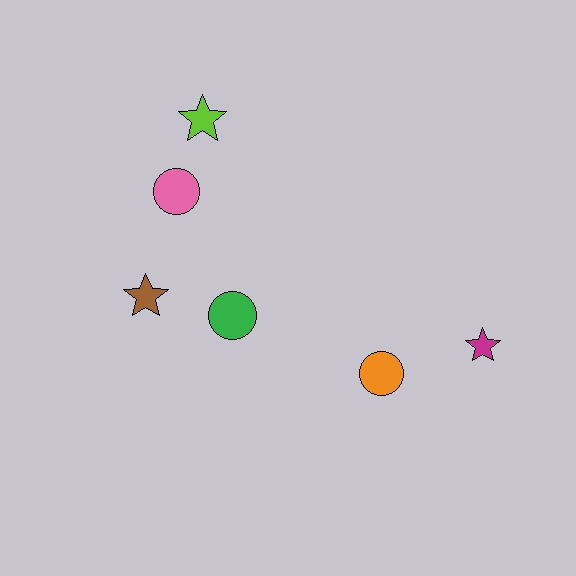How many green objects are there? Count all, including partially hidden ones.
There is 1 green object.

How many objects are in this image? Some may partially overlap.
There are 6 objects.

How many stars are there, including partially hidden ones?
There are 3 stars.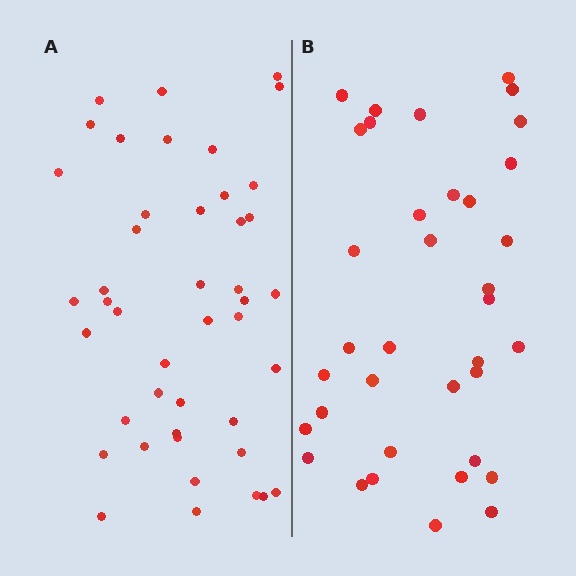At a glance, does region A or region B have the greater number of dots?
Region A (the left region) has more dots.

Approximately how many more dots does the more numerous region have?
Region A has roughly 8 or so more dots than region B.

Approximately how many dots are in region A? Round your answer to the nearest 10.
About 40 dots. (The exact count is 44, which rounds to 40.)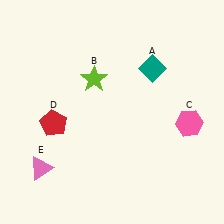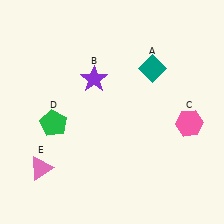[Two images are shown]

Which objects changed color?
B changed from lime to purple. D changed from red to green.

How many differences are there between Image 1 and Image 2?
There are 2 differences between the two images.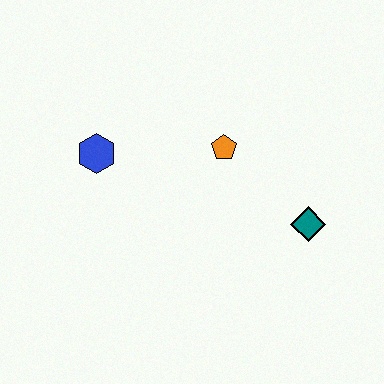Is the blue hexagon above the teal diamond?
Yes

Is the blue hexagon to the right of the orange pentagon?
No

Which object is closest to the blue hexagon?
The orange pentagon is closest to the blue hexagon.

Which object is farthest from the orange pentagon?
The blue hexagon is farthest from the orange pentagon.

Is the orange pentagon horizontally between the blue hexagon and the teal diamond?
Yes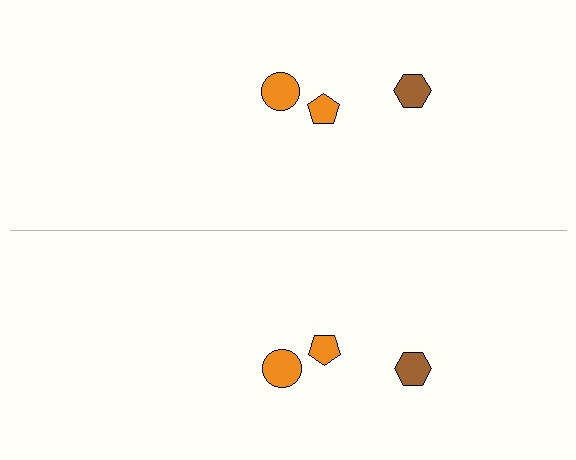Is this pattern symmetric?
Yes, this pattern has bilateral (reflection) symmetry.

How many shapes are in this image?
There are 6 shapes in this image.